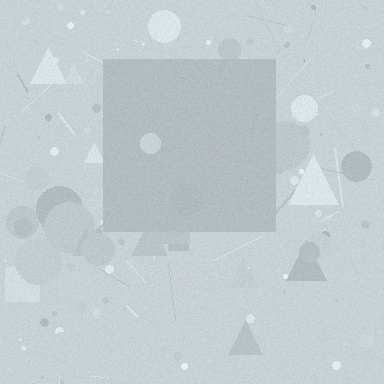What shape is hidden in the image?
A square is hidden in the image.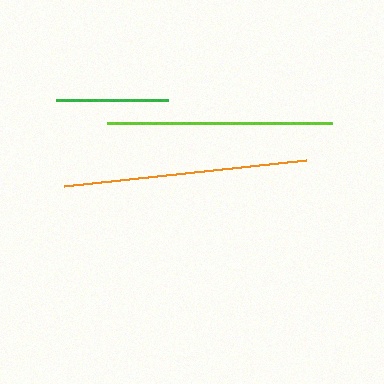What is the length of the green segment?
The green segment is approximately 111 pixels long.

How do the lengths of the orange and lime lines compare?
The orange and lime lines are approximately the same length.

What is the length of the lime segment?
The lime segment is approximately 225 pixels long.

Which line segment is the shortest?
The green line is the shortest at approximately 111 pixels.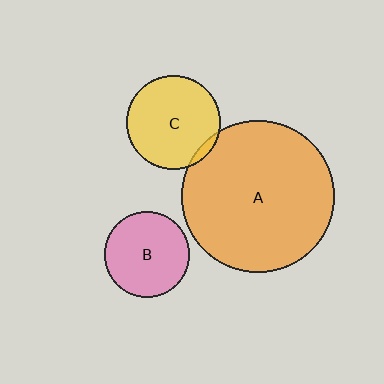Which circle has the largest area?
Circle A (orange).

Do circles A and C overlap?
Yes.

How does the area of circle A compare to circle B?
Approximately 3.2 times.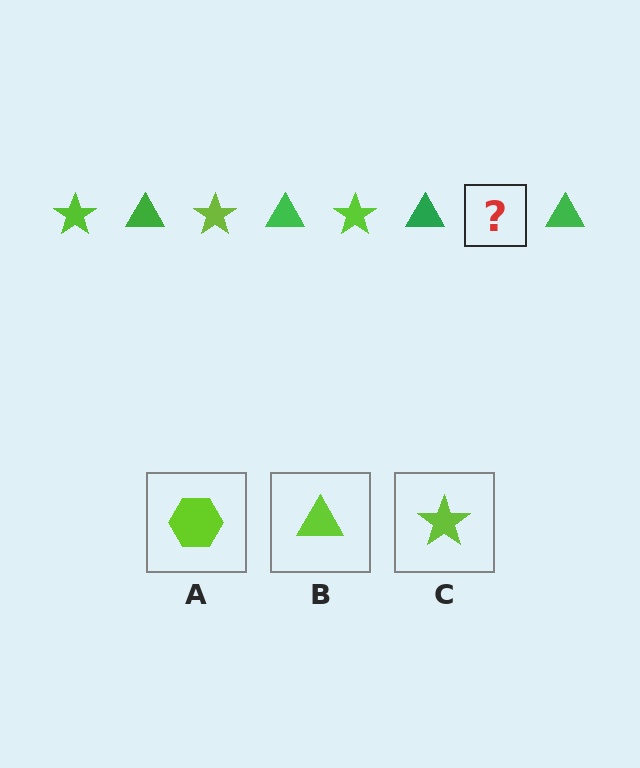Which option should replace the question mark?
Option C.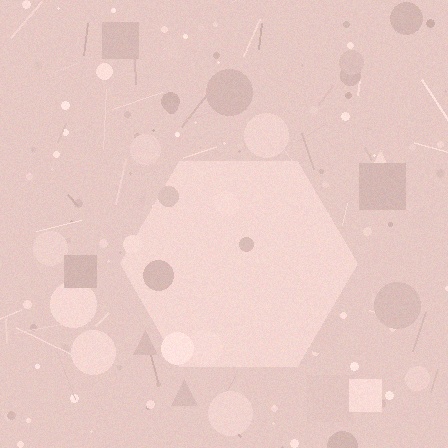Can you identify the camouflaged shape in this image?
The camouflaged shape is a hexagon.